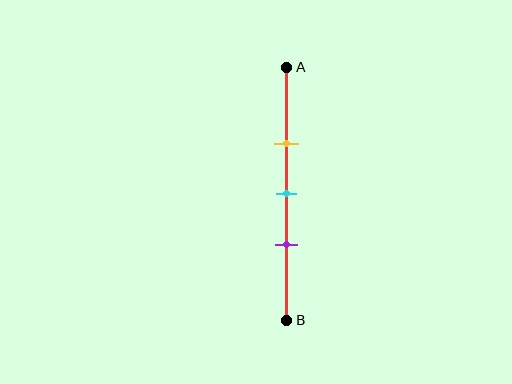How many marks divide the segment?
There are 3 marks dividing the segment.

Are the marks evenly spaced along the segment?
Yes, the marks are approximately evenly spaced.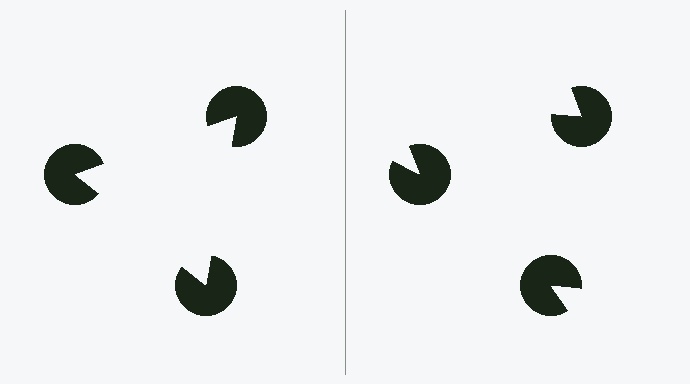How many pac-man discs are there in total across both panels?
6 — 3 on each side.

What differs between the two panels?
The pac-man discs are positioned identically on both sides; only the wedge orientations differ. On the left they align to a triangle; on the right they are misaligned.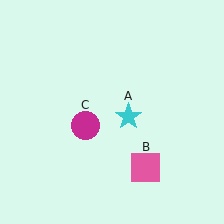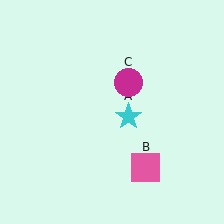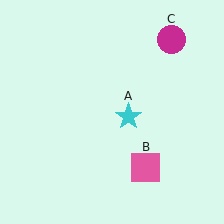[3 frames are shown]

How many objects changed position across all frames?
1 object changed position: magenta circle (object C).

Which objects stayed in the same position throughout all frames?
Cyan star (object A) and pink square (object B) remained stationary.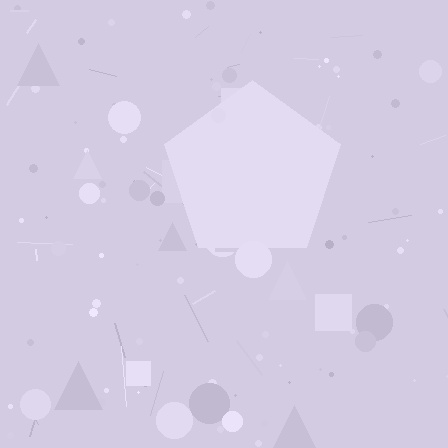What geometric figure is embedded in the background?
A pentagon is embedded in the background.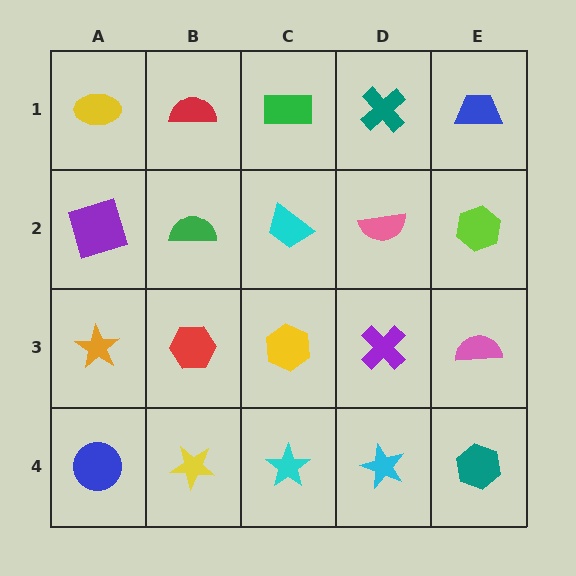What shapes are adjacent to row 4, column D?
A purple cross (row 3, column D), a cyan star (row 4, column C), a teal hexagon (row 4, column E).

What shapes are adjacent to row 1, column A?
A purple square (row 2, column A), a red semicircle (row 1, column B).